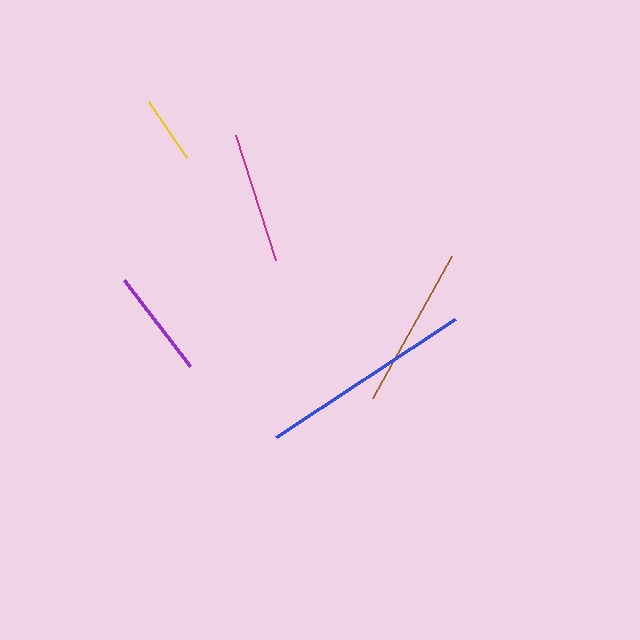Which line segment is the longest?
The blue line is the longest at approximately 215 pixels.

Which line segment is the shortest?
The yellow line is the shortest at approximately 68 pixels.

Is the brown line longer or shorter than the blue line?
The blue line is longer than the brown line.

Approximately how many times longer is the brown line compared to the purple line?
The brown line is approximately 1.5 times the length of the purple line.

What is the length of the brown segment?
The brown segment is approximately 163 pixels long.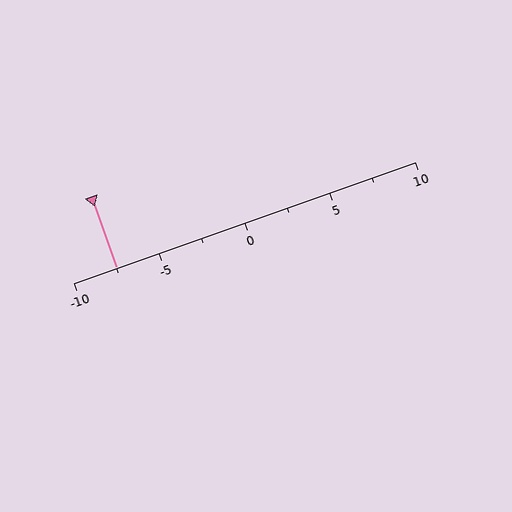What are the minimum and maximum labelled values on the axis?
The axis runs from -10 to 10.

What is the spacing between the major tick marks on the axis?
The major ticks are spaced 5 apart.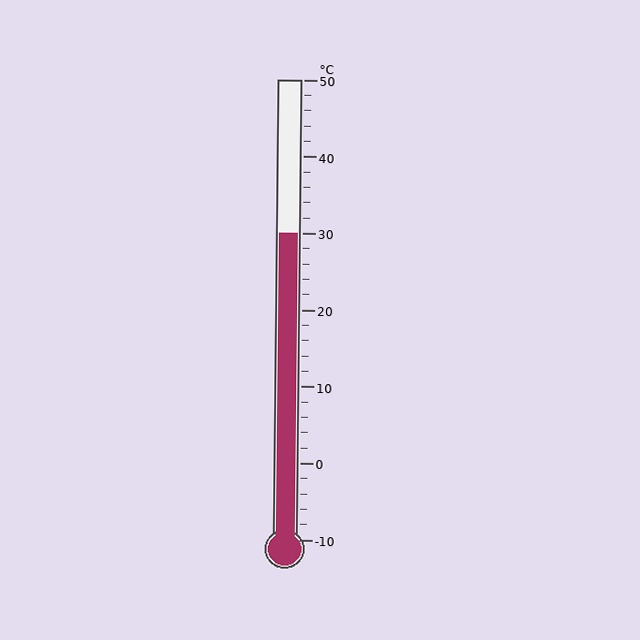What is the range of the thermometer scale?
The thermometer scale ranges from -10°C to 50°C.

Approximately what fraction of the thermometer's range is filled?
The thermometer is filled to approximately 65% of its range.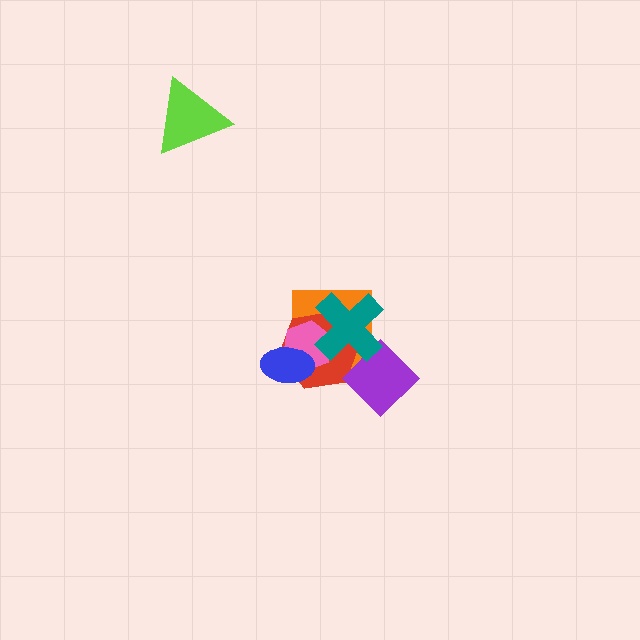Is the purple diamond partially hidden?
Yes, it is partially covered by another shape.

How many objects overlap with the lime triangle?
0 objects overlap with the lime triangle.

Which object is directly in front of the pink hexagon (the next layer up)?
The blue ellipse is directly in front of the pink hexagon.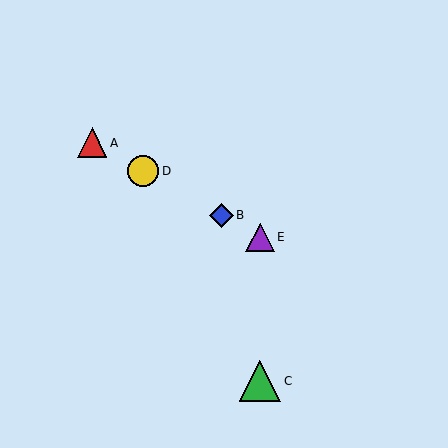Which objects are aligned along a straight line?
Objects A, B, D, E are aligned along a straight line.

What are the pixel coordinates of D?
Object D is at (143, 171).